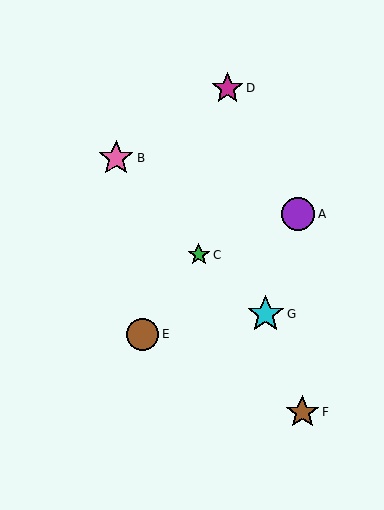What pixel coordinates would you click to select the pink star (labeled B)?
Click at (116, 158) to select the pink star B.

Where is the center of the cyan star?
The center of the cyan star is at (266, 314).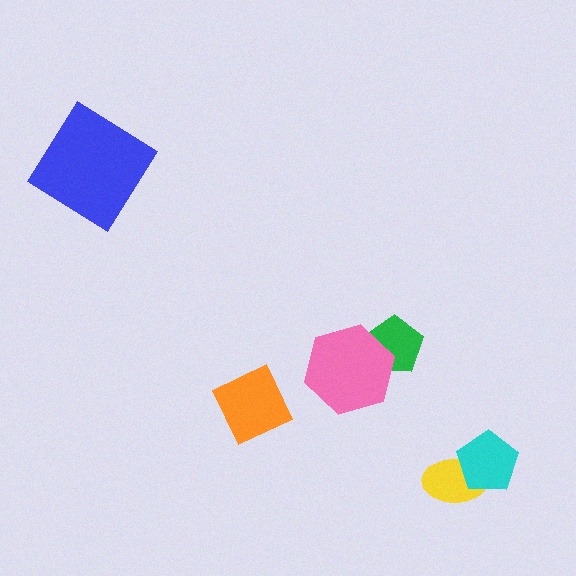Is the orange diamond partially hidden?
No, no other shape covers it.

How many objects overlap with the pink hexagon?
1 object overlaps with the pink hexagon.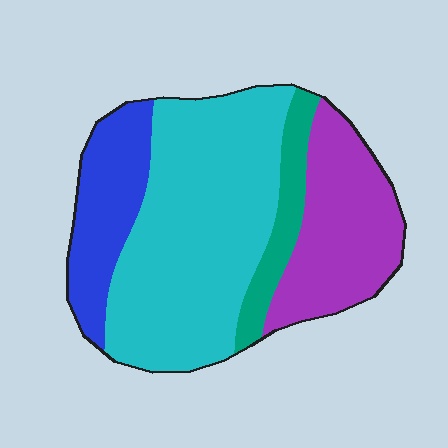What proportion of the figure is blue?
Blue covers 17% of the figure.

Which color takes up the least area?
Teal, at roughly 10%.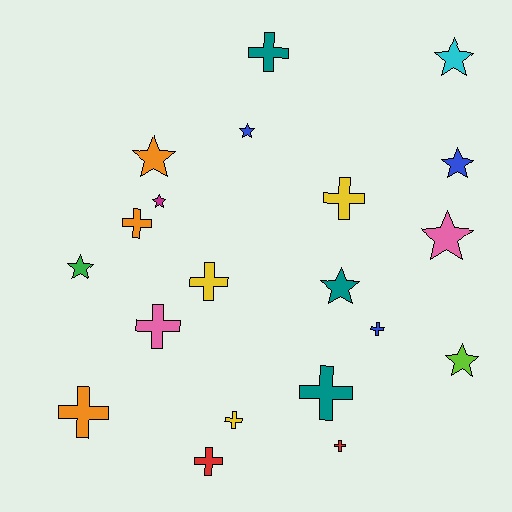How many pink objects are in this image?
There are 2 pink objects.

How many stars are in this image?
There are 9 stars.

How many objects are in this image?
There are 20 objects.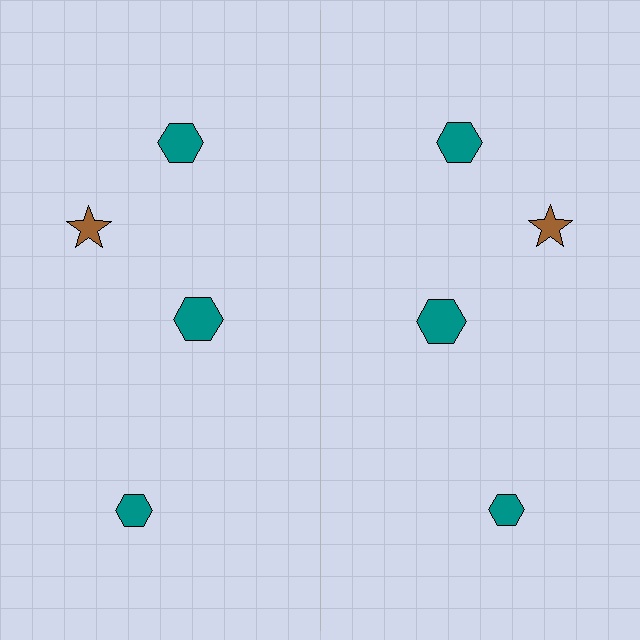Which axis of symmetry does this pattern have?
The pattern has a vertical axis of symmetry running through the center of the image.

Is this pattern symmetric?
Yes, this pattern has bilateral (reflection) symmetry.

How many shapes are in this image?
There are 8 shapes in this image.